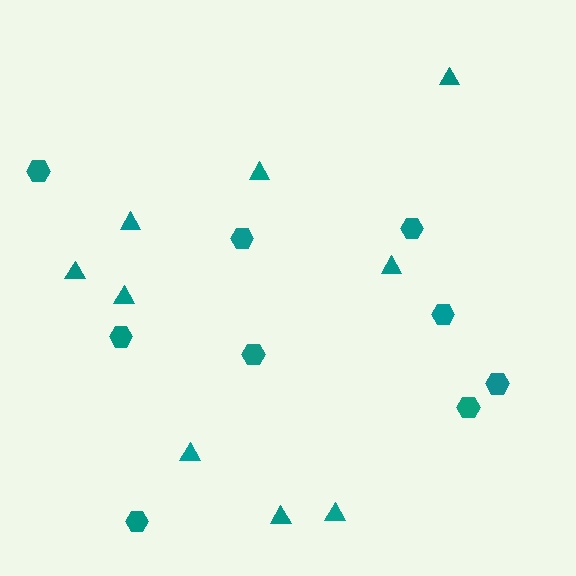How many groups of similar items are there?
There are 2 groups: one group of triangles (9) and one group of hexagons (9).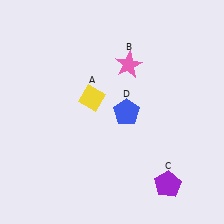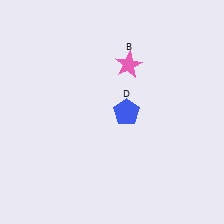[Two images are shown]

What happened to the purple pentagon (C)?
The purple pentagon (C) was removed in Image 2. It was in the bottom-right area of Image 1.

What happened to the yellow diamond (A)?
The yellow diamond (A) was removed in Image 2. It was in the top-left area of Image 1.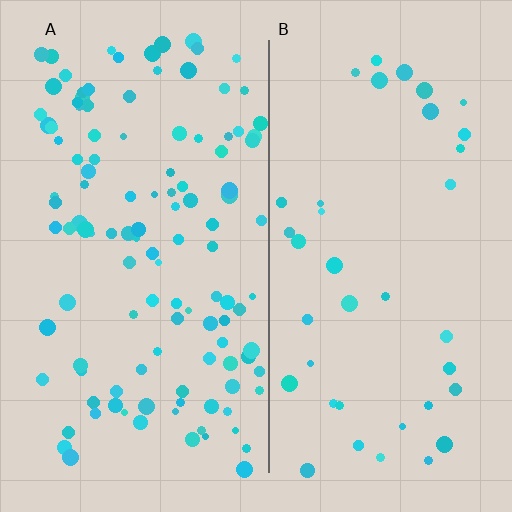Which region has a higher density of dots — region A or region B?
A (the left).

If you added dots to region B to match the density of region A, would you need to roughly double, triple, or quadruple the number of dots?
Approximately triple.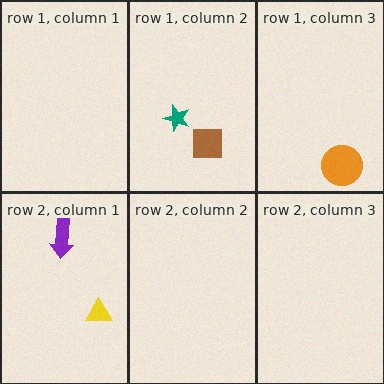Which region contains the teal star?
The row 1, column 2 region.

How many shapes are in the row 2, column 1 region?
2.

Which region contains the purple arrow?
The row 2, column 1 region.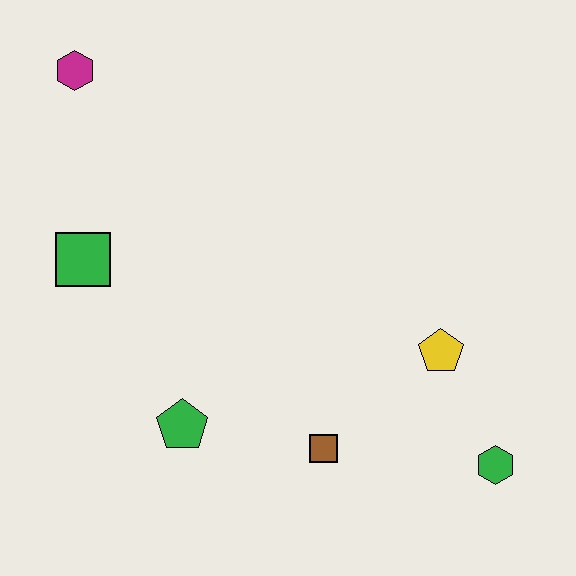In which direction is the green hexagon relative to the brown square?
The green hexagon is to the right of the brown square.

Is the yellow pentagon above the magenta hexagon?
No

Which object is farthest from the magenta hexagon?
The green hexagon is farthest from the magenta hexagon.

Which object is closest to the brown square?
The green pentagon is closest to the brown square.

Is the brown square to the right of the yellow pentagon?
No